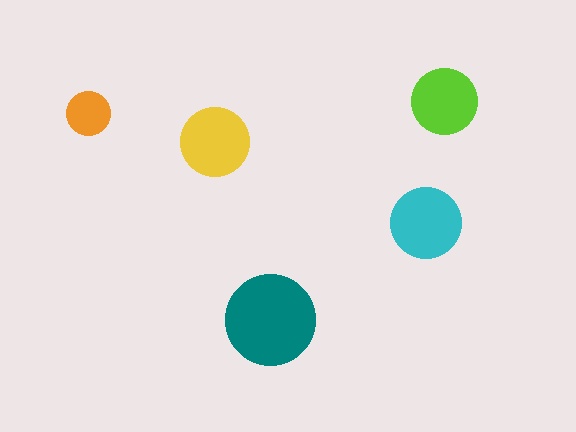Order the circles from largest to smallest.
the teal one, the cyan one, the yellow one, the lime one, the orange one.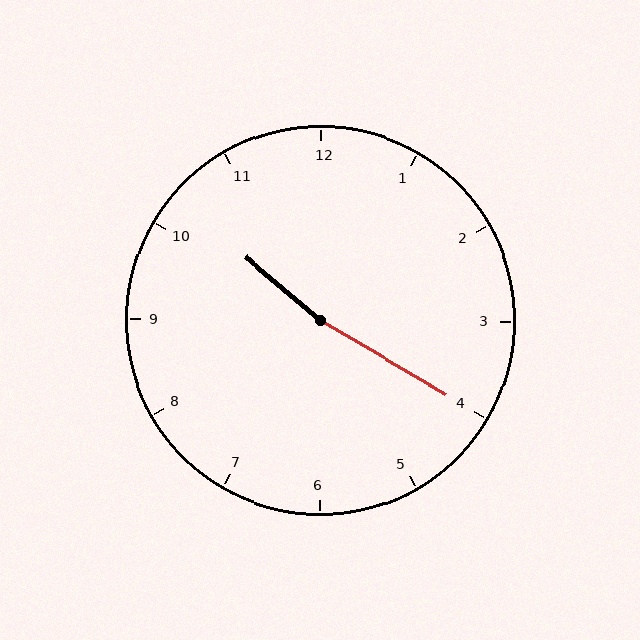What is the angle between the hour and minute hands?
Approximately 170 degrees.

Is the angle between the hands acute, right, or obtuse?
It is obtuse.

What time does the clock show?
10:20.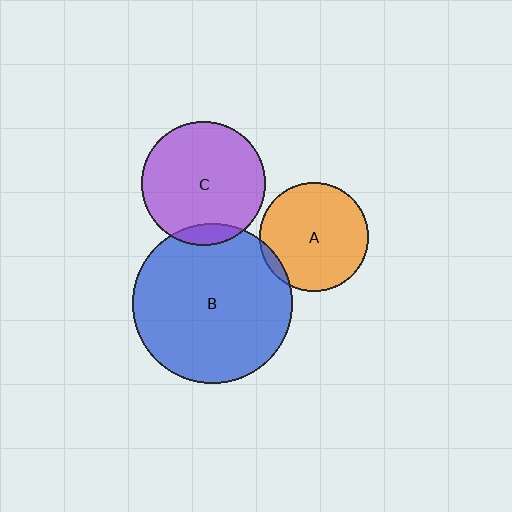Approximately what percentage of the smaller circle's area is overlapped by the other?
Approximately 10%.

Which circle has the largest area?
Circle B (blue).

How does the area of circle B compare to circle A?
Approximately 2.2 times.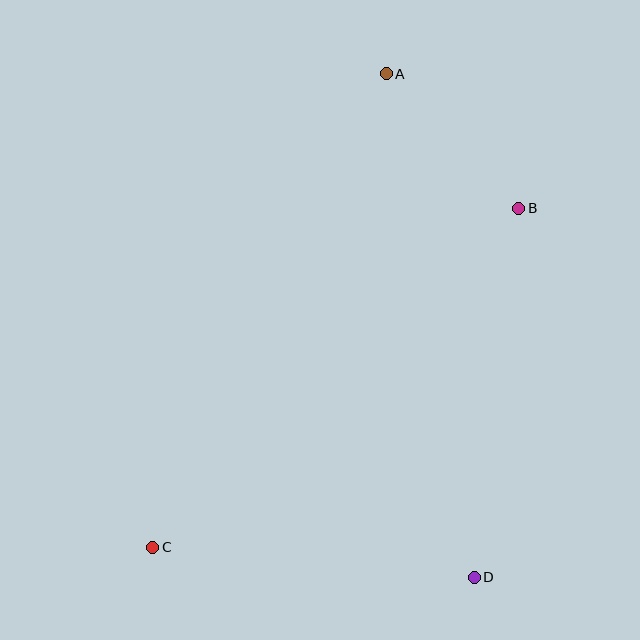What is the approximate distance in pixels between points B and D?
The distance between B and D is approximately 372 pixels.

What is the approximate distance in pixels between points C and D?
The distance between C and D is approximately 323 pixels.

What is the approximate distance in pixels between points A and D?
The distance between A and D is approximately 511 pixels.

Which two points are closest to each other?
Points A and B are closest to each other.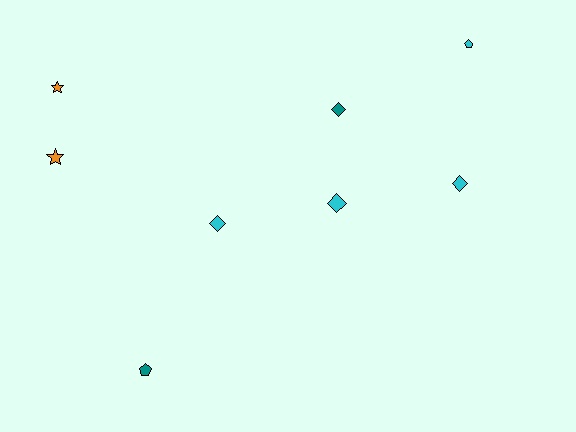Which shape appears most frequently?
Diamond, with 4 objects.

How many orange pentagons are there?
There are no orange pentagons.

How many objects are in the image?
There are 8 objects.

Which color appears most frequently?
Cyan, with 4 objects.